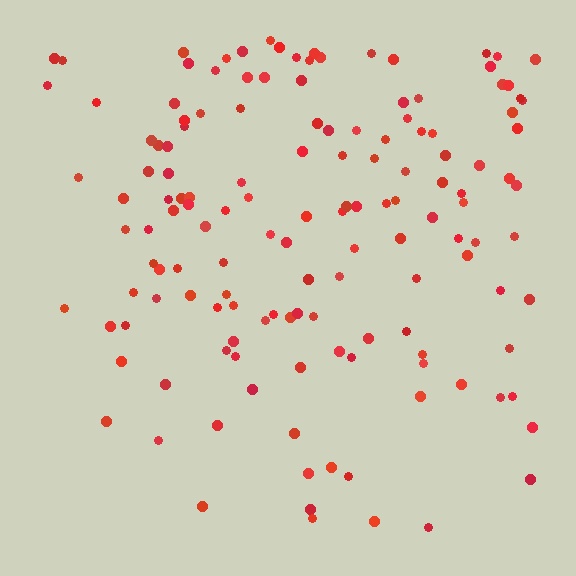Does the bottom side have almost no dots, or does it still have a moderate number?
Still a moderate number, just noticeably fewer than the top.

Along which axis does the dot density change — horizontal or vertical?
Vertical.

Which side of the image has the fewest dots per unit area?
The bottom.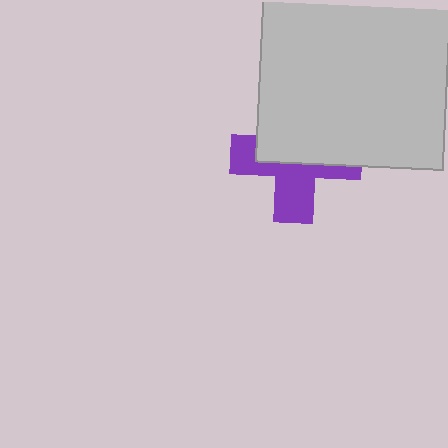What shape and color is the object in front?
The object in front is a light gray square.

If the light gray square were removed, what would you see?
You would see the complete purple cross.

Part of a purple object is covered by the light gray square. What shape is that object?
It is a cross.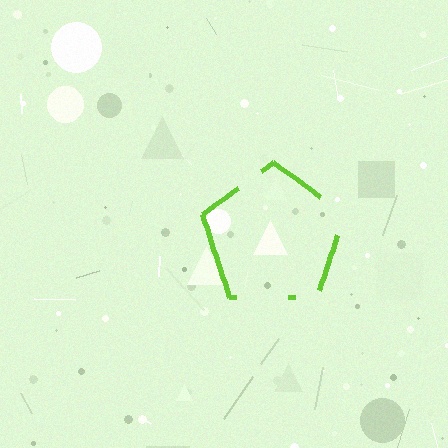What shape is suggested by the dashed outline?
The dashed outline suggests a pentagon.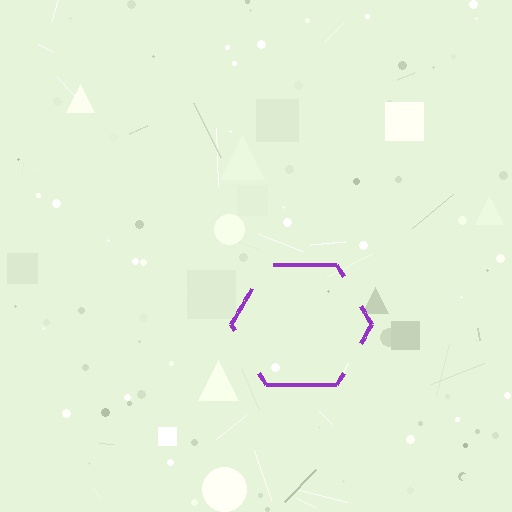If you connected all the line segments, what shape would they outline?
They would outline a hexagon.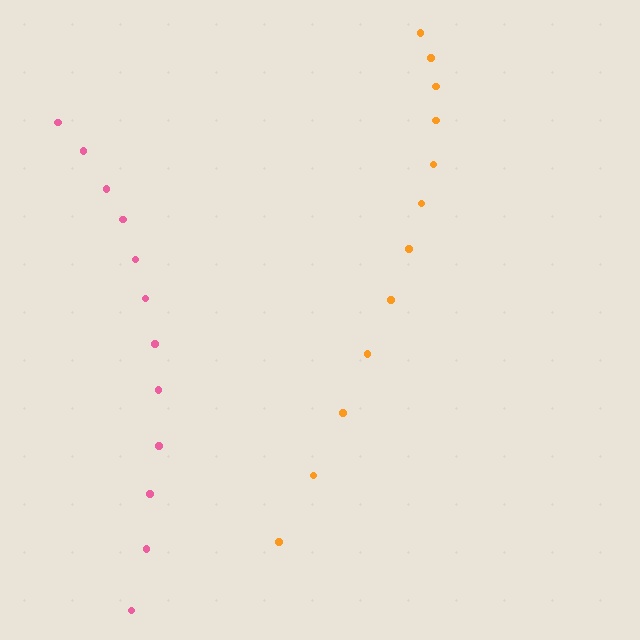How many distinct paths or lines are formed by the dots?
There are 2 distinct paths.